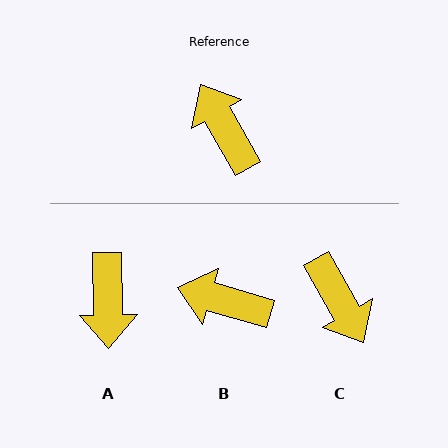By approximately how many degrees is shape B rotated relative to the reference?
Approximately 44 degrees counter-clockwise.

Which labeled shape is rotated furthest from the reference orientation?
C, about 180 degrees away.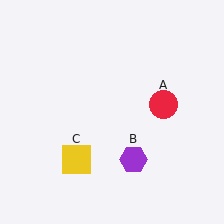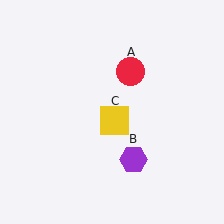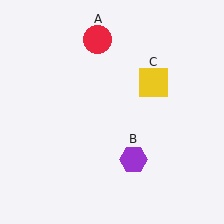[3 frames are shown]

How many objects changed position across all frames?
2 objects changed position: red circle (object A), yellow square (object C).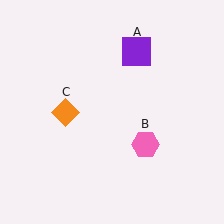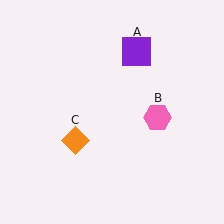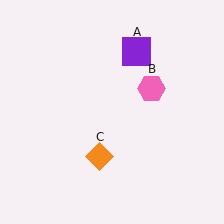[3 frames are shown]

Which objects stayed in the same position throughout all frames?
Purple square (object A) remained stationary.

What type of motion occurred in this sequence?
The pink hexagon (object B), orange diamond (object C) rotated counterclockwise around the center of the scene.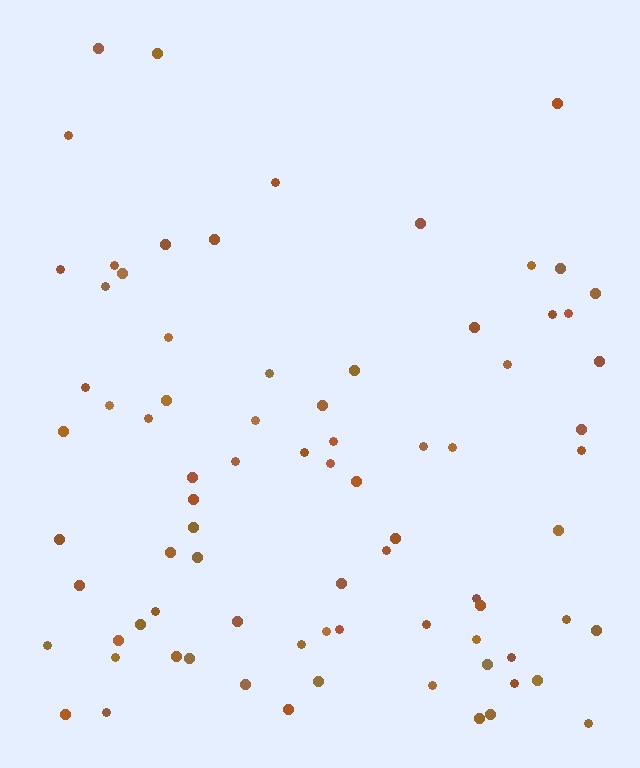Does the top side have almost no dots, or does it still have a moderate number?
Still a moderate number, just noticeably fewer than the bottom.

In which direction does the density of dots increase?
From top to bottom, with the bottom side densest.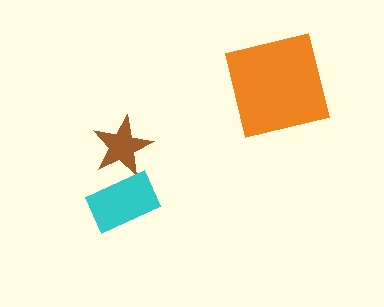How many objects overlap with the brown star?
1 object overlaps with the brown star.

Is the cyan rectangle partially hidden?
No, no other shape covers it.